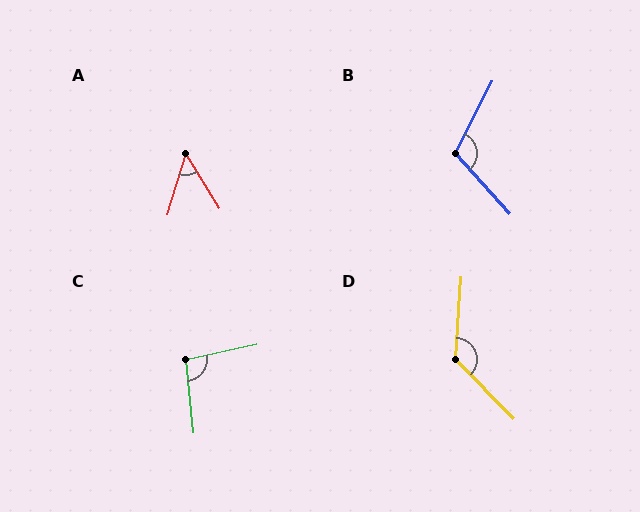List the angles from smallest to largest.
A (48°), C (97°), B (111°), D (132°).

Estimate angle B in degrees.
Approximately 111 degrees.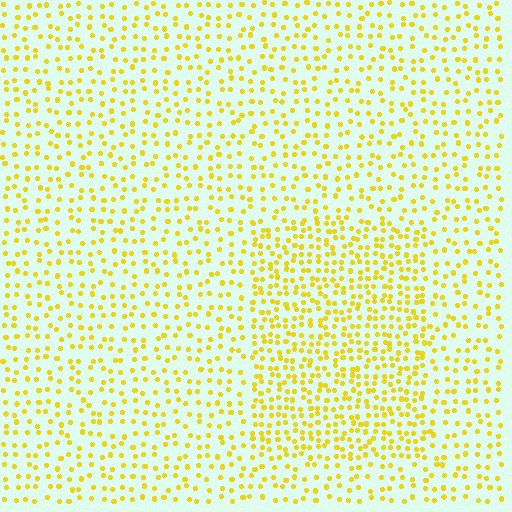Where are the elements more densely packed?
The elements are more densely packed inside the rectangle boundary.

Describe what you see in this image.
The image contains small yellow elements arranged at two different densities. A rectangle-shaped region is visible where the elements are more densely packed than the surrounding area.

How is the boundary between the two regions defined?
The boundary is defined by a change in element density (approximately 1.8x ratio). All elements are the same color, size, and shape.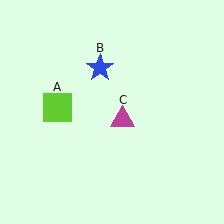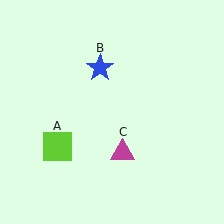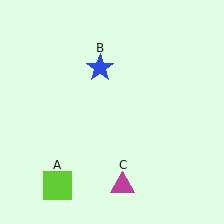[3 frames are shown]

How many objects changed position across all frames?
2 objects changed position: lime square (object A), magenta triangle (object C).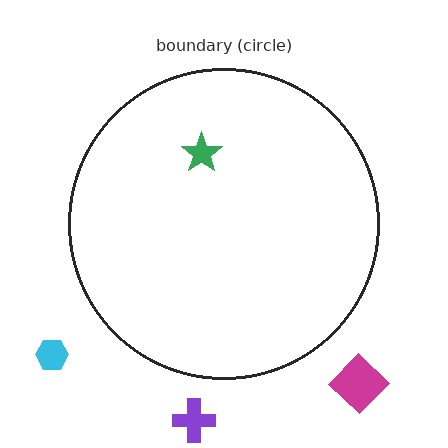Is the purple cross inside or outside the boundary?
Outside.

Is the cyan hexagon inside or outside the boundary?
Outside.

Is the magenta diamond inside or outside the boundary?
Outside.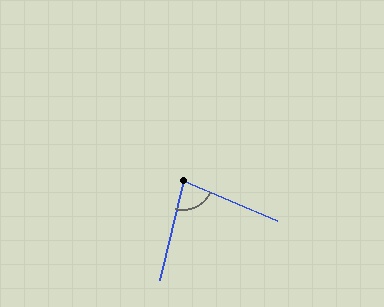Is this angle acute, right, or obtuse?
It is acute.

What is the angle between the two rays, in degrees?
Approximately 80 degrees.